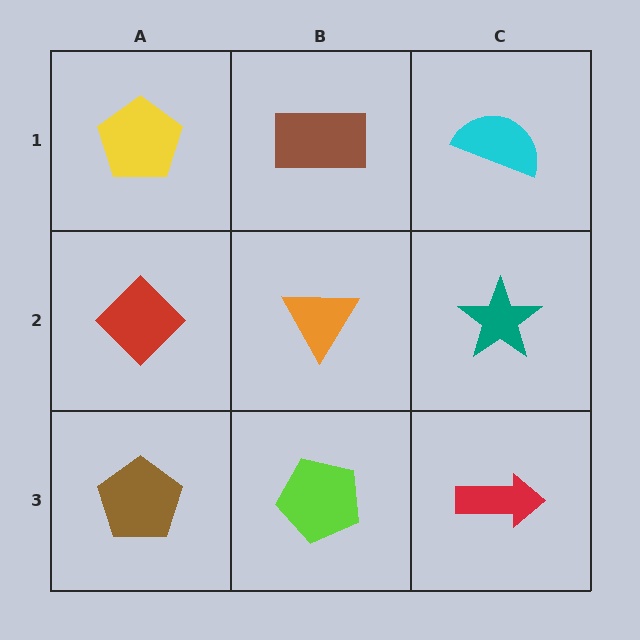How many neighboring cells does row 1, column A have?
2.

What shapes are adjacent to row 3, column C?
A teal star (row 2, column C), a lime pentagon (row 3, column B).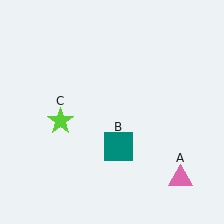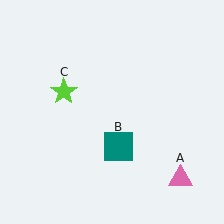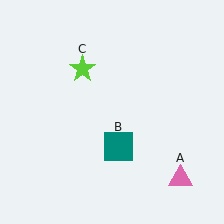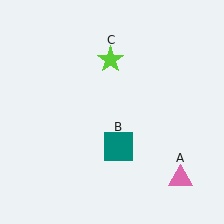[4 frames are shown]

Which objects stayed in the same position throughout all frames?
Pink triangle (object A) and teal square (object B) remained stationary.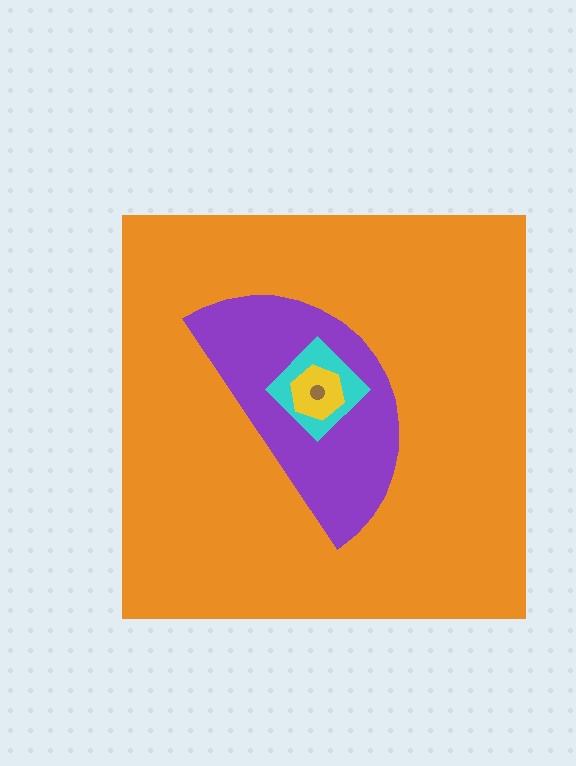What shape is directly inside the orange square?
The purple semicircle.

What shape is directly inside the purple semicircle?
The cyan diamond.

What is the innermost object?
The brown circle.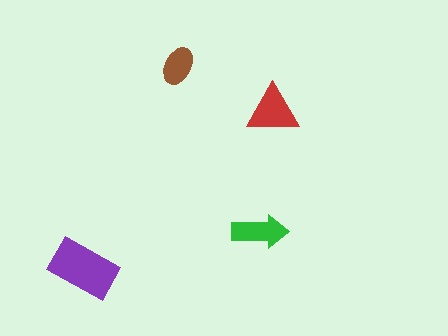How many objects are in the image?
There are 4 objects in the image.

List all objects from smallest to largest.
The brown ellipse, the green arrow, the red triangle, the purple rectangle.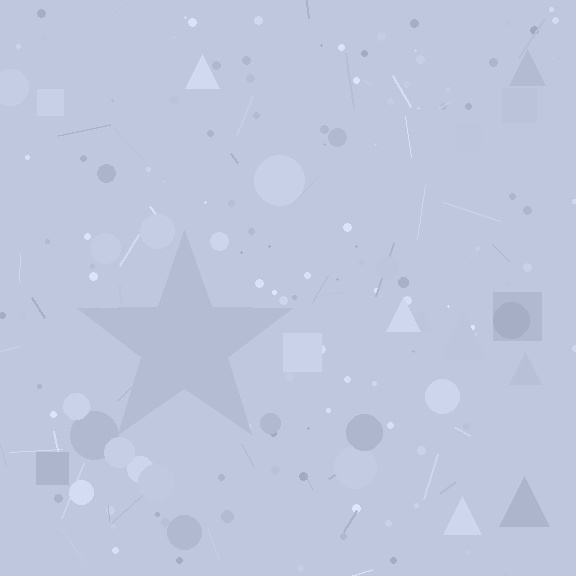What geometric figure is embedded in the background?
A star is embedded in the background.